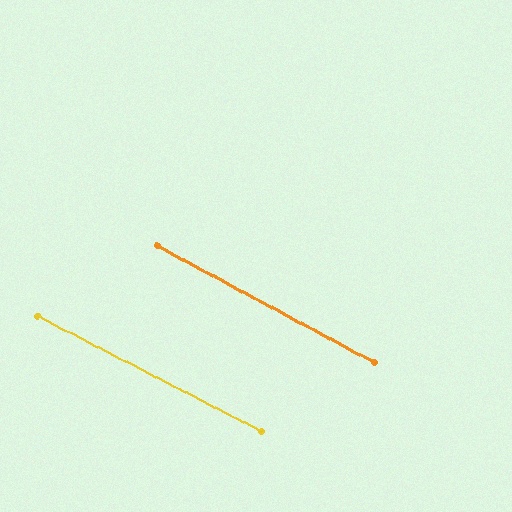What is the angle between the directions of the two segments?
Approximately 1 degree.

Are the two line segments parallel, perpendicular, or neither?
Parallel — their directions differ by only 1.3°.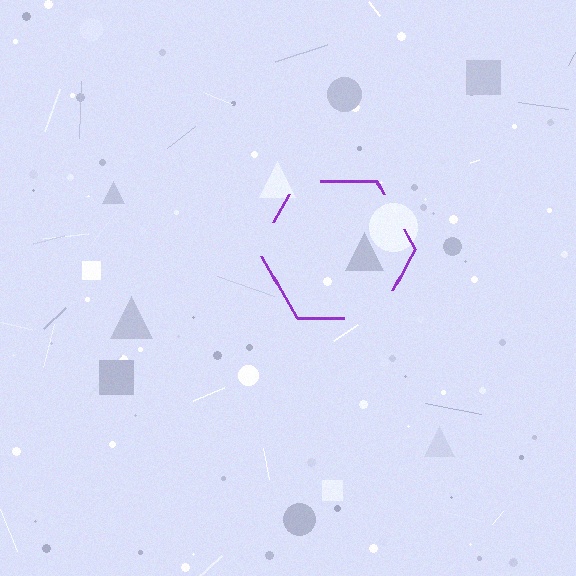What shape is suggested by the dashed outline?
The dashed outline suggests a hexagon.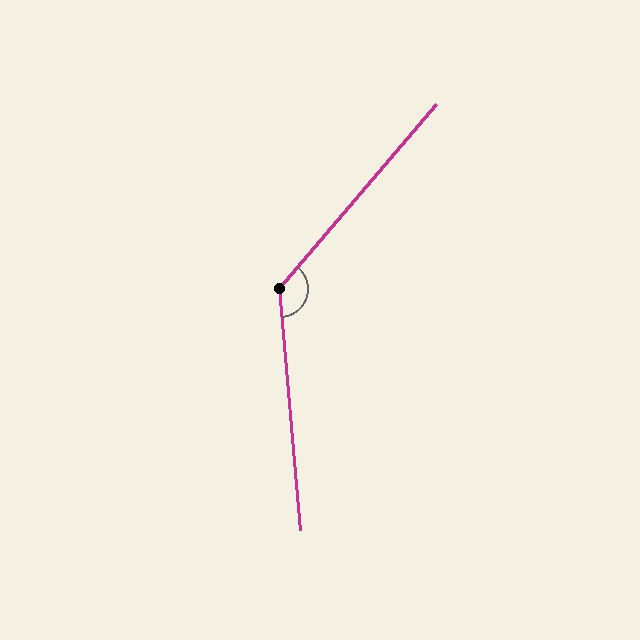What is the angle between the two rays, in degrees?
Approximately 135 degrees.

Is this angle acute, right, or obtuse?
It is obtuse.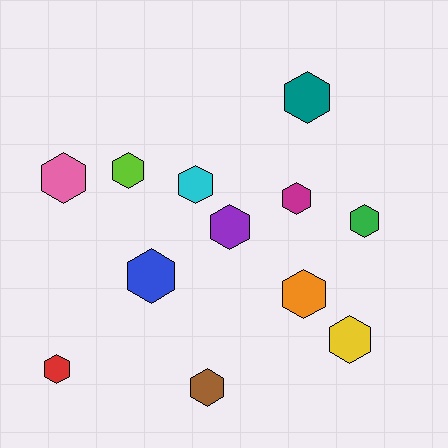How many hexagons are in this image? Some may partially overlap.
There are 12 hexagons.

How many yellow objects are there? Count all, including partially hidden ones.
There is 1 yellow object.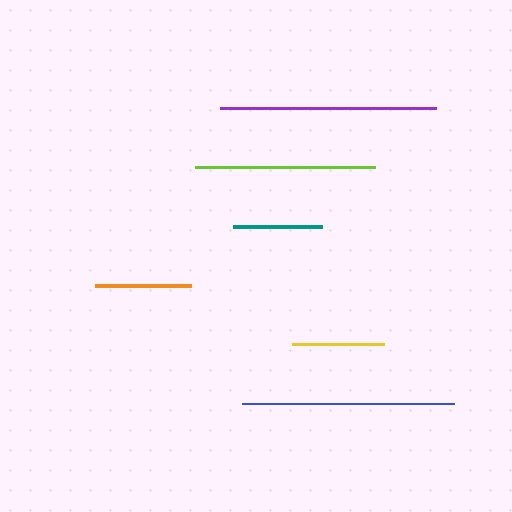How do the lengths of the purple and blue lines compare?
The purple and blue lines are approximately the same length.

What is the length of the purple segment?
The purple segment is approximately 216 pixels long.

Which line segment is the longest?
The purple line is the longest at approximately 216 pixels.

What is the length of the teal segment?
The teal segment is approximately 90 pixels long.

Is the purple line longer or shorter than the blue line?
The purple line is longer than the blue line.